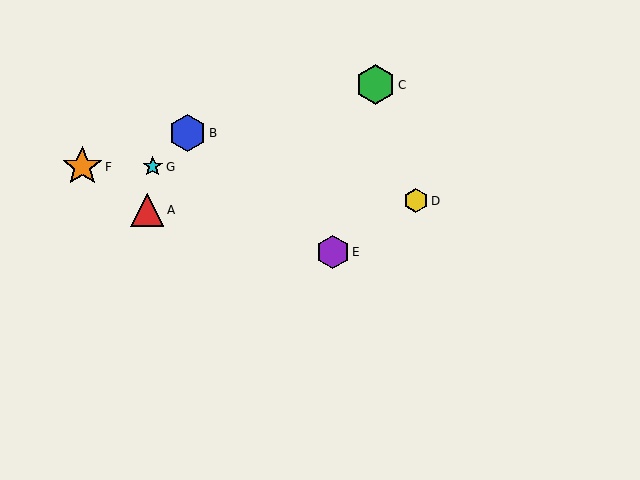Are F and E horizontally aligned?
No, F is at y≈167 and E is at y≈252.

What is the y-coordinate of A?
Object A is at y≈210.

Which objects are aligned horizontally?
Objects F, G are aligned horizontally.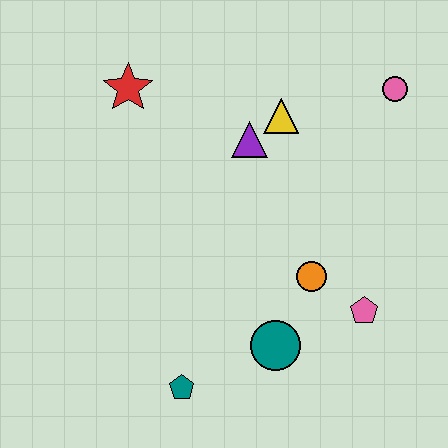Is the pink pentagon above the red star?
No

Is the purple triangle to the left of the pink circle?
Yes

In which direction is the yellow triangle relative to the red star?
The yellow triangle is to the right of the red star.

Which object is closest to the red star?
The purple triangle is closest to the red star.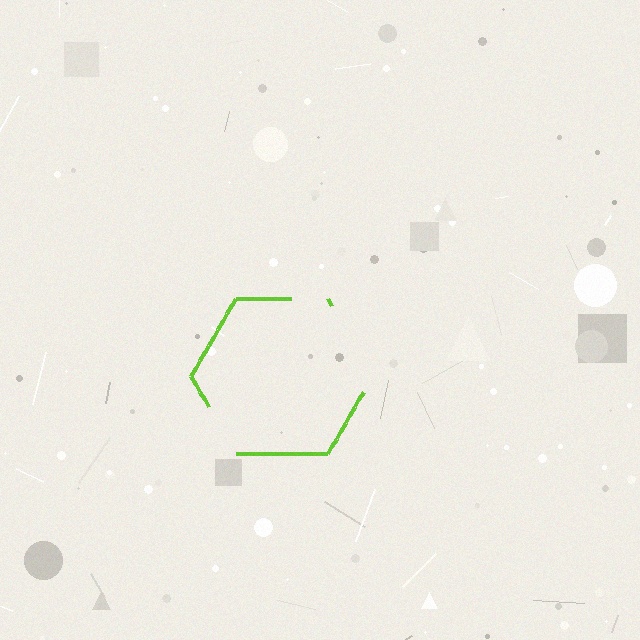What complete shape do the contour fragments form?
The contour fragments form a hexagon.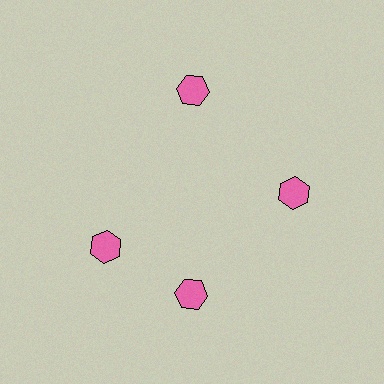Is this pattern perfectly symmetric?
No. The 4 pink hexagons are arranged in a ring, but one element near the 9 o'clock position is rotated out of alignment along the ring, breaking the 4-fold rotational symmetry.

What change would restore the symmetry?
The symmetry would be restored by rotating it back into even spacing with its neighbors so that all 4 hexagons sit at equal angles and equal distance from the center.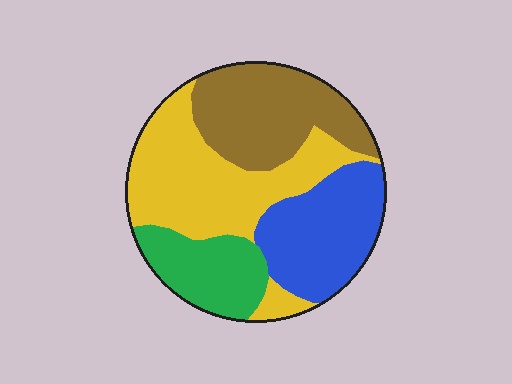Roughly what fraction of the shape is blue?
Blue covers around 25% of the shape.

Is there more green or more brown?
Brown.